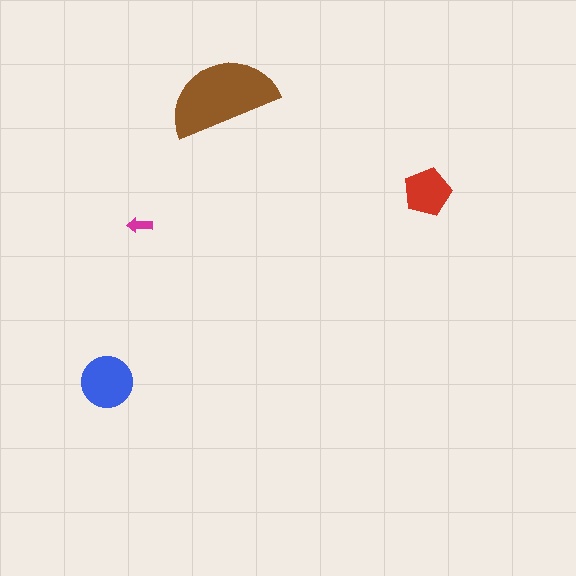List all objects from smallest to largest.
The magenta arrow, the red pentagon, the blue circle, the brown semicircle.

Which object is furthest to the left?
The blue circle is leftmost.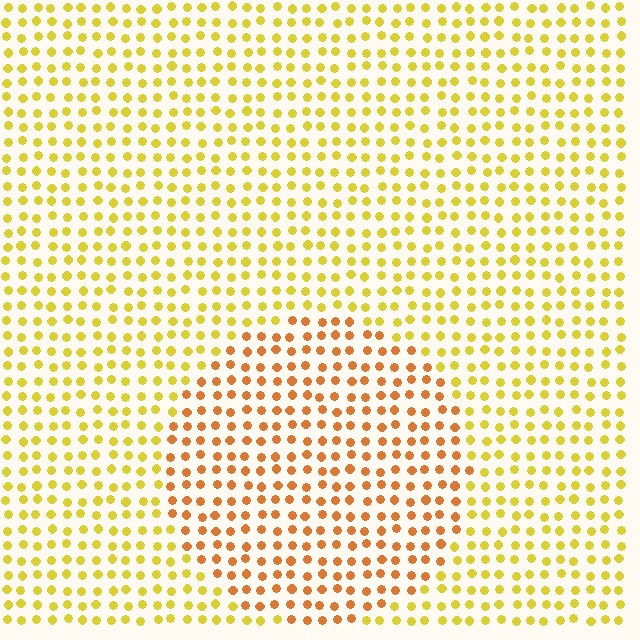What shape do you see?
I see a circle.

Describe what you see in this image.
The image is filled with small yellow elements in a uniform arrangement. A circle-shaped region is visible where the elements are tinted to a slightly different hue, forming a subtle color boundary.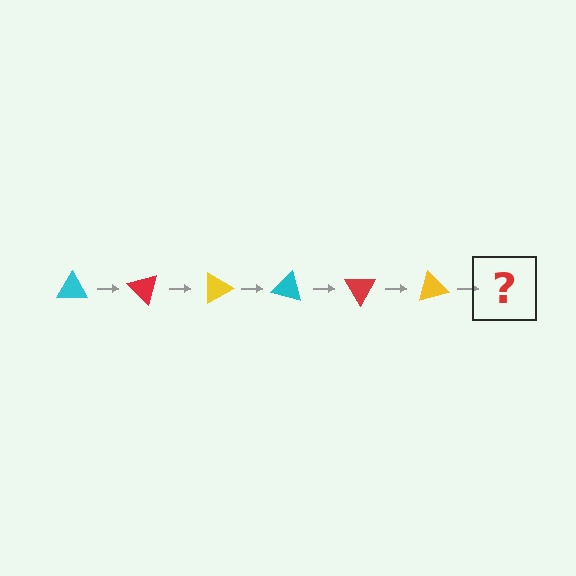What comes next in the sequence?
The next element should be a cyan triangle, rotated 270 degrees from the start.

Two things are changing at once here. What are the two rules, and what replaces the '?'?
The two rules are that it rotates 45 degrees each step and the color cycles through cyan, red, and yellow. The '?' should be a cyan triangle, rotated 270 degrees from the start.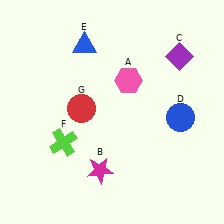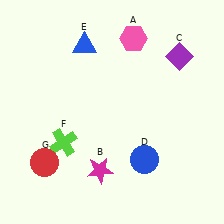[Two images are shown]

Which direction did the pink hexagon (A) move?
The pink hexagon (A) moved up.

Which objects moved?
The objects that moved are: the pink hexagon (A), the blue circle (D), the red circle (G).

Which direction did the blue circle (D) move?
The blue circle (D) moved down.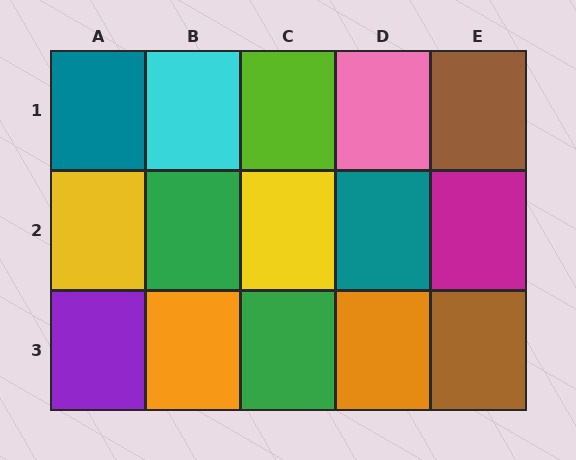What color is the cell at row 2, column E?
Magenta.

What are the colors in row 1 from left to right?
Teal, cyan, lime, pink, brown.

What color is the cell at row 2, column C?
Yellow.